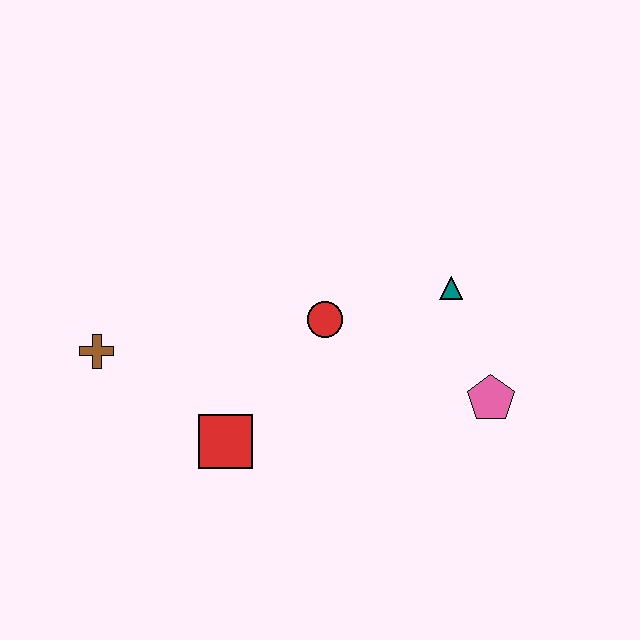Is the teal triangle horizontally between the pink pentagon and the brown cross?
Yes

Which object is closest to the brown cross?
The red square is closest to the brown cross.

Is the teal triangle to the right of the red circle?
Yes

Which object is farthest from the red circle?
The brown cross is farthest from the red circle.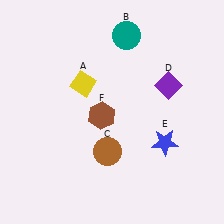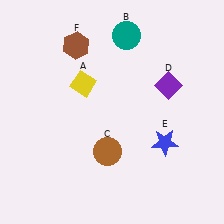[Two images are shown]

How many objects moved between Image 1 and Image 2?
1 object moved between the two images.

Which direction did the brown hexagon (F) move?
The brown hexagon (F) moved up.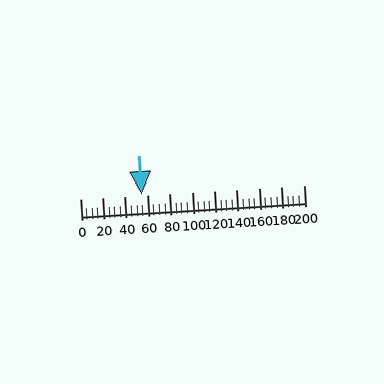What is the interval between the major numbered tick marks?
The major tick marks are spaced 20 units apart.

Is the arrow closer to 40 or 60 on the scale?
The arrow is closer to 60.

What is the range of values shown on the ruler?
The ruler shows values from 0 to 200.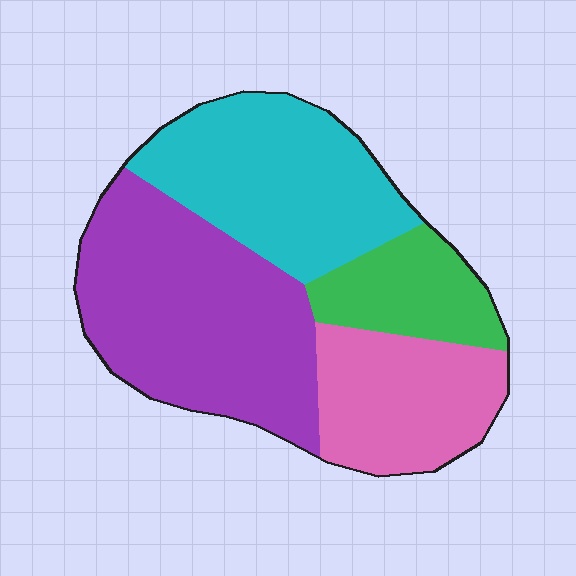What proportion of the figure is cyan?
Cyan takes up between a sixth and a third of the figure.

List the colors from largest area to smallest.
From largest to smallest: purple, cyan, pink, green.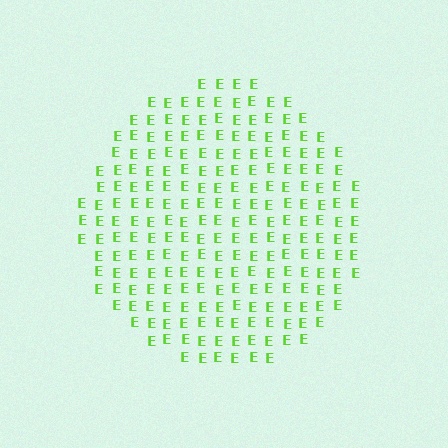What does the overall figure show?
The overall figure shows a circle.